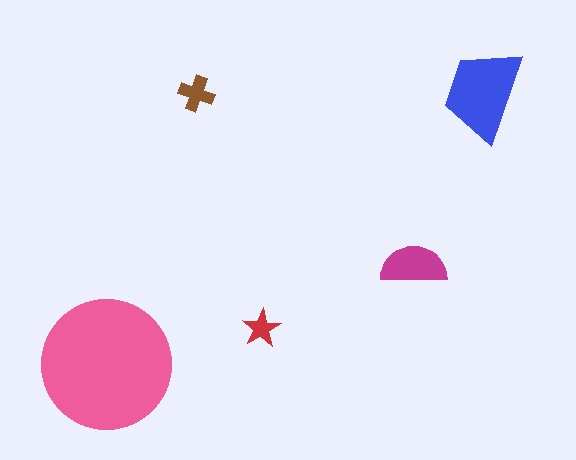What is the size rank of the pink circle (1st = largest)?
1st.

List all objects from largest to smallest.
The pink circle, the blue trapezoid, the magenta semicircle, the brown cross, the red star.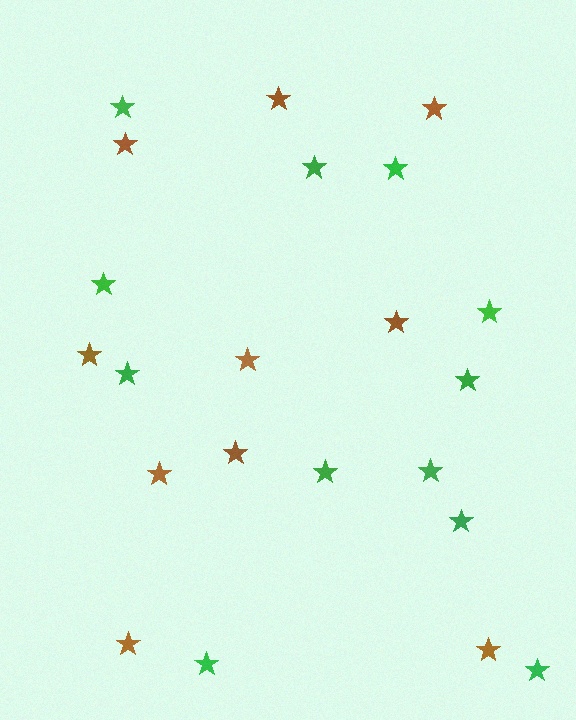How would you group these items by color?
There are 2 groups: one group of brown stars (10) and one group of green stars (12).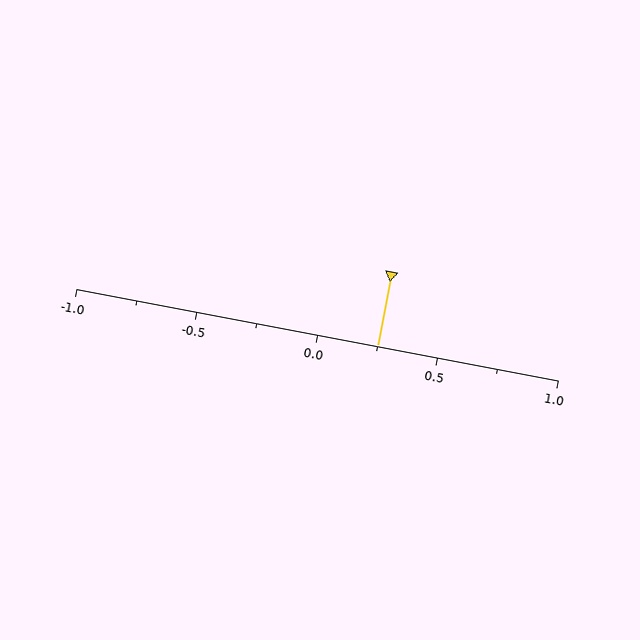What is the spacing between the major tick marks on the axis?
The major ticks are spaced 0.5 apart.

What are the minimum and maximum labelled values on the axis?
The axis runs from -1.0 to 1.0.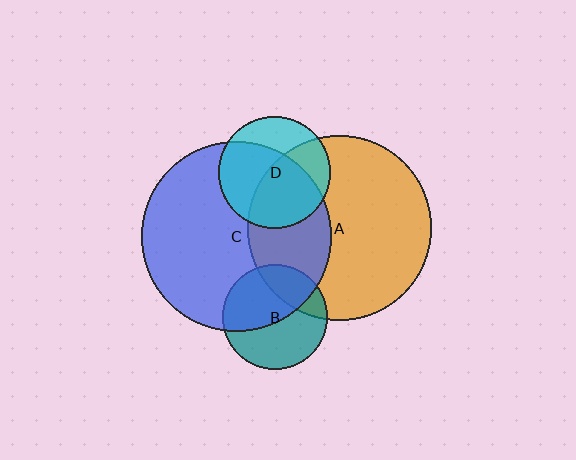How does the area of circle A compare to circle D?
Approximately 2.7 times.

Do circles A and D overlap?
Yes.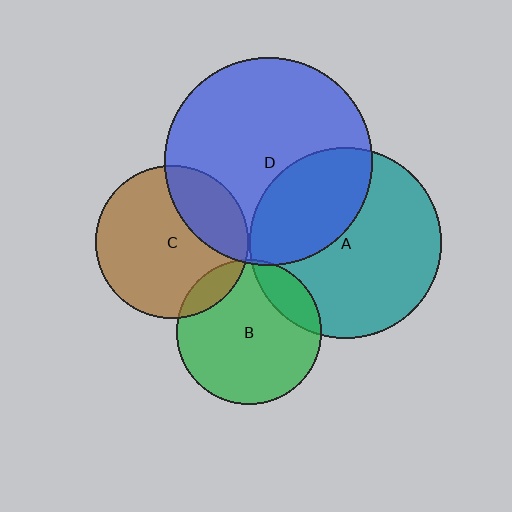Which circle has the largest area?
Circle D (blue).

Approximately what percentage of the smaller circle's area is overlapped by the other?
Approximately 35%.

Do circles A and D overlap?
Yes.